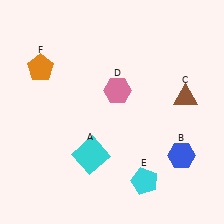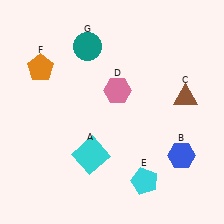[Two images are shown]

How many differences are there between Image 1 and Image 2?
There is 1 difference between the two images.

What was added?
A teal circle (G) was added in Image 2.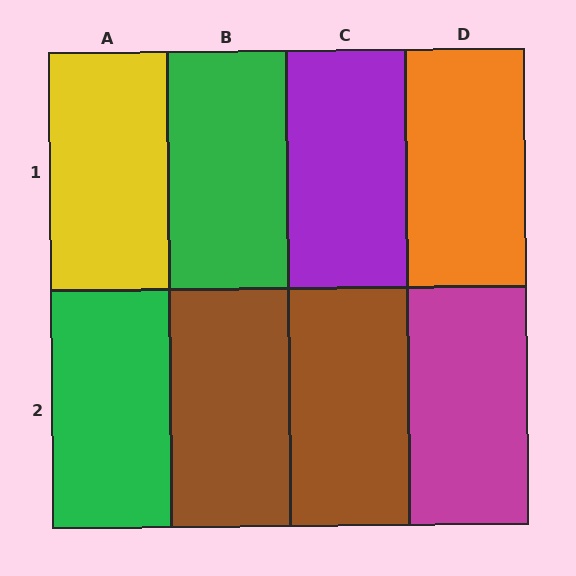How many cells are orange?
1 cell is orange.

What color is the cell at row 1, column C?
Purple.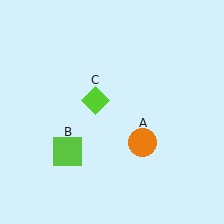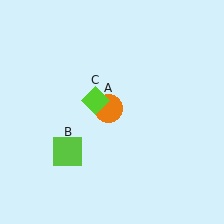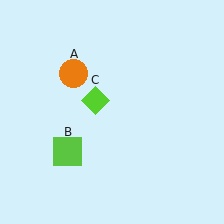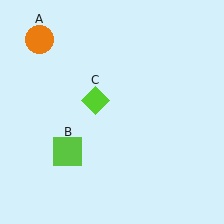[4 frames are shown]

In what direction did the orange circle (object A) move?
The orange circle (object A) moved up and to the left.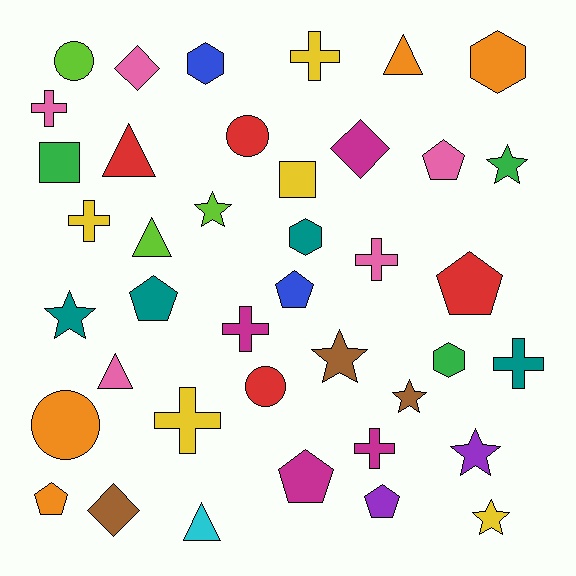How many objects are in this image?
There are 40 objects.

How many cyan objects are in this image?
There is 1 cyan object.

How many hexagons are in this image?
There are 4 hexagons.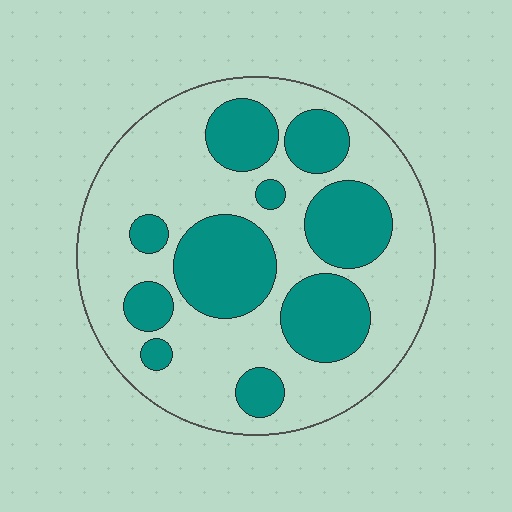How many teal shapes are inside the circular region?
10.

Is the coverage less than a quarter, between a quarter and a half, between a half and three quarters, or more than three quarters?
Between a quarter and a half.